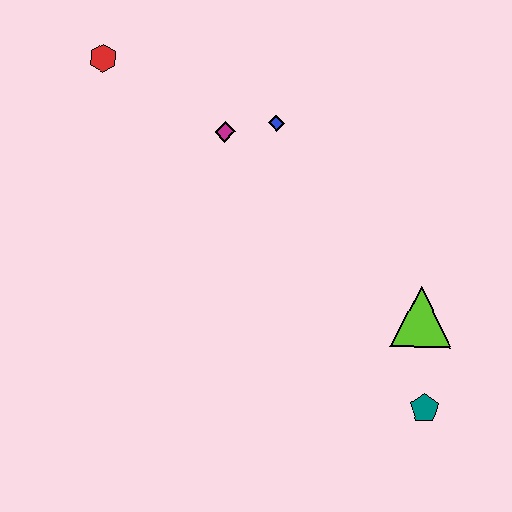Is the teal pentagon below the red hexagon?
Yes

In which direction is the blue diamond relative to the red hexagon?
The blue diamond is to the right of the red hexagon.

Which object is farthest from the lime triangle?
The red hexagon is farthest from the lime triangle.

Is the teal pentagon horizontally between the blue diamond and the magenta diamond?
No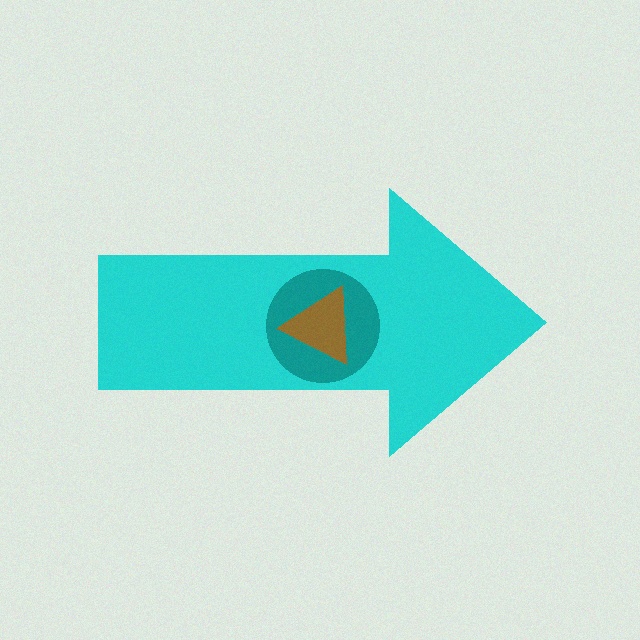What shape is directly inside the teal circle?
The brown triangle.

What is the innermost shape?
The brown triangle.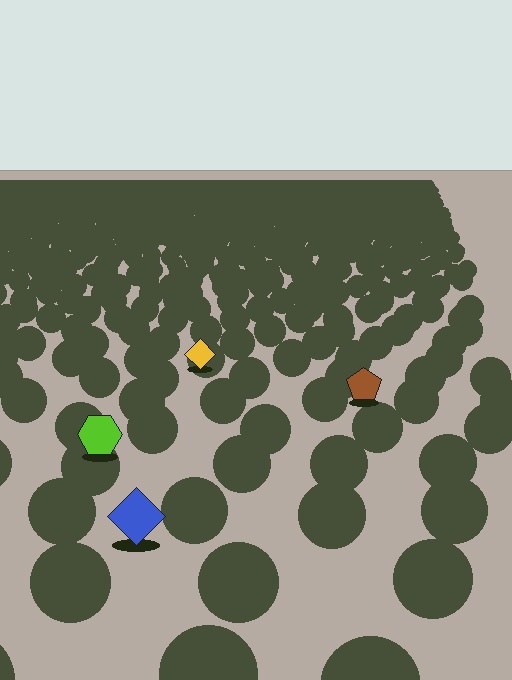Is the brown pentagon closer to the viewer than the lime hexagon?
No. The lime hexagon is closer — you can tell from the texture gradient: the ground texture is coarser near it.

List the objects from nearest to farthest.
From nearest to farthest: the blue diamond, the lime hexagon, the brown pentagon, the yellow diamond.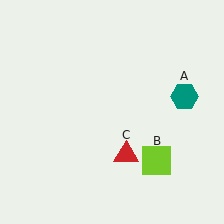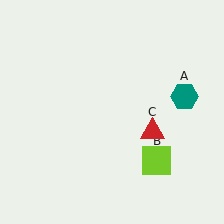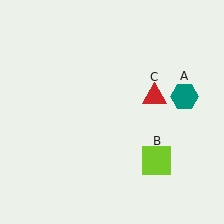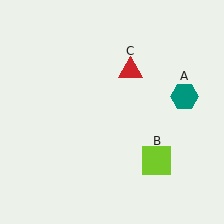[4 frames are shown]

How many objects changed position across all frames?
1 object changed position: red triangle (object C).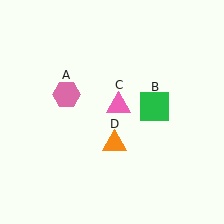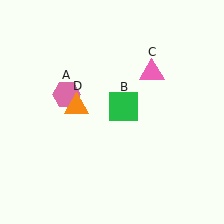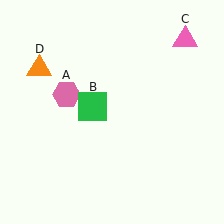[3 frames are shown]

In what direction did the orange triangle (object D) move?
The orange triangle (object D) moved up and to the left.